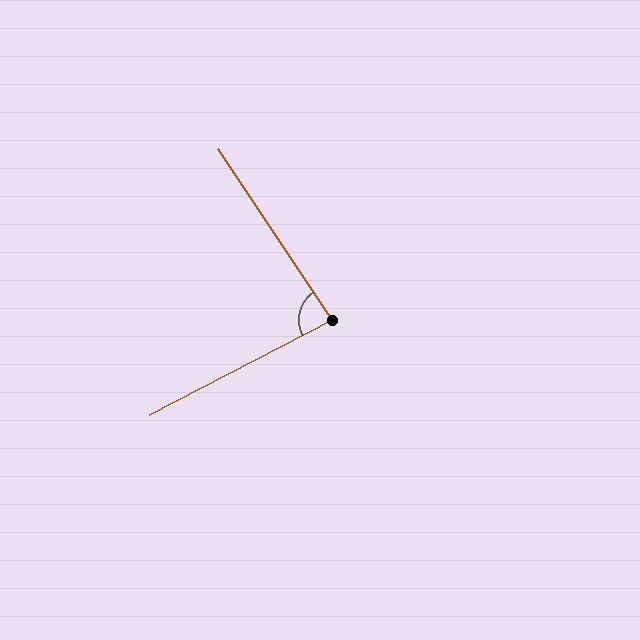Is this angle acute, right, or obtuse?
It is acute.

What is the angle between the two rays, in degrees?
Approximately 84 degrees.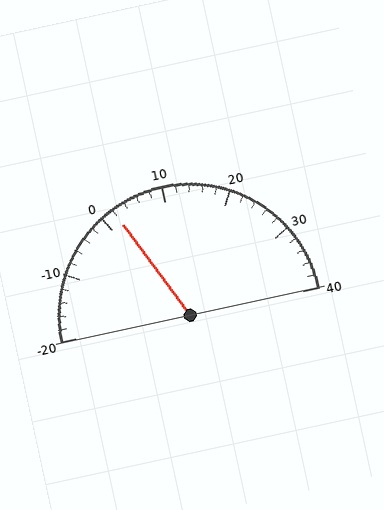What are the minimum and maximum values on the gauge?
The gauge ranges from -20 to 40.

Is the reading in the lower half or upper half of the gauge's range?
The reading is in the lower half of the range (-20 to 40).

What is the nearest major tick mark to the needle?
The nearest major tick mark is 0.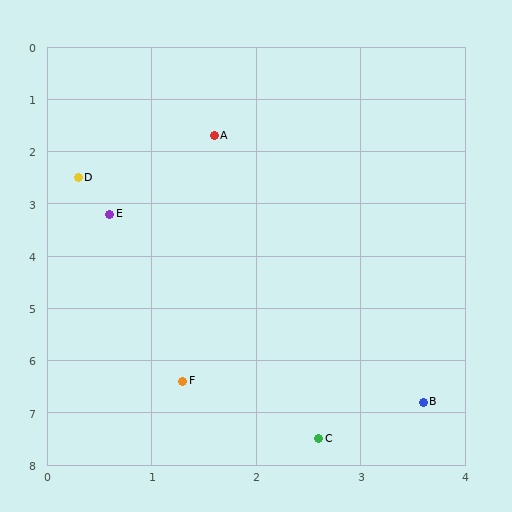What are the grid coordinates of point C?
Point C is at approximately (2.6, 7.5).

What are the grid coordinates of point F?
Point F is at approximately (1.3, 6.4).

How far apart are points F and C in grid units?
Points F and C are about 1.7 grid units apart.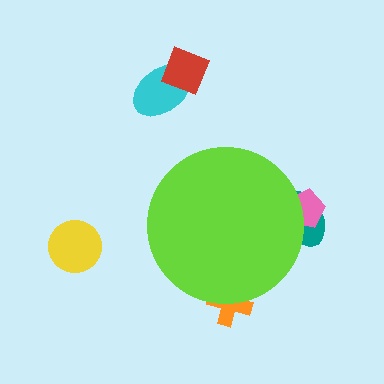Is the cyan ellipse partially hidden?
No, the cyan ellipse is fully visible.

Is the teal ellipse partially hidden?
Yes, the teal ellipse is partially hidden behind the lime circle.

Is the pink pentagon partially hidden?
Yes, the pink pentagon is partially hidden behind the lime circle.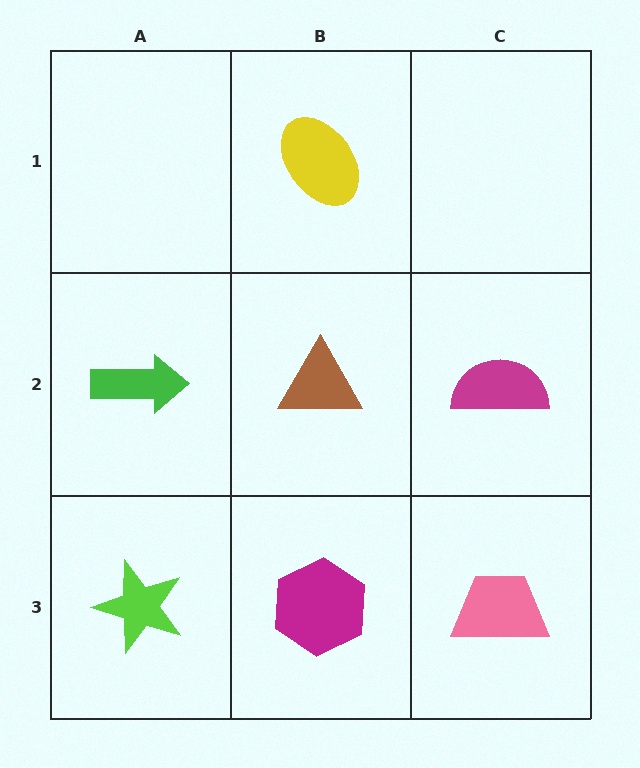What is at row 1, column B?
A yellow ellipse.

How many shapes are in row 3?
3 shapes.